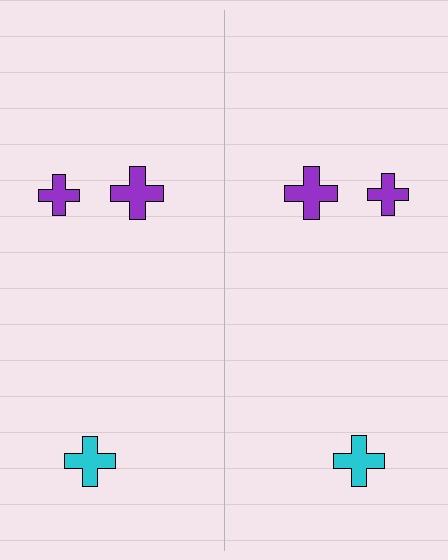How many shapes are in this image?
There are 6 shapes in this image.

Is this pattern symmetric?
Yes, this pattern has bilateral (reflection) symmetry.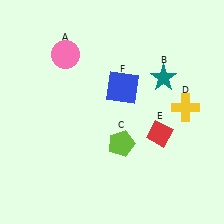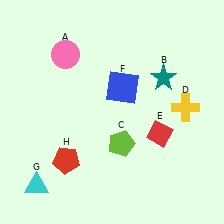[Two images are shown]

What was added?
A cyan triangle (G), a red pentagon (H) were added in Image 2.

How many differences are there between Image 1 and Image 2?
There are 2 differences between the two images.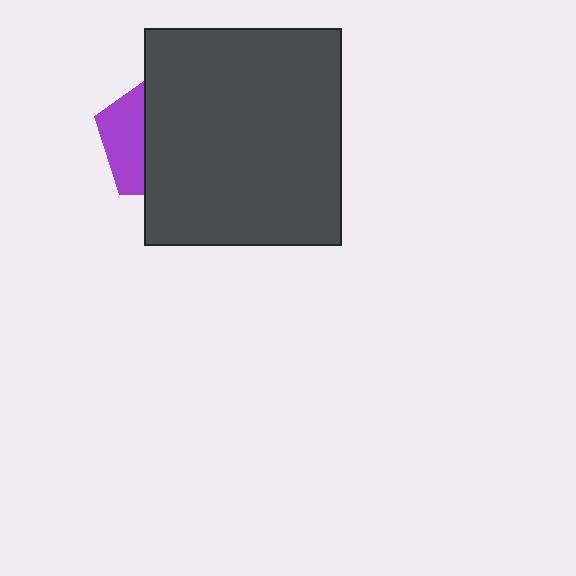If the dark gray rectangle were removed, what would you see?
You would see the complete purple pentagon.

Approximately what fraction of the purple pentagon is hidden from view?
Roughly 68% of the purple pentagon is hidden behind the dark gray rectangle.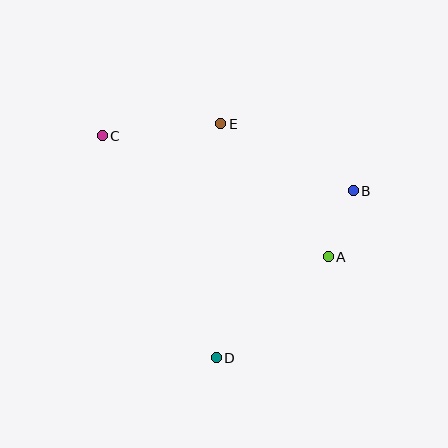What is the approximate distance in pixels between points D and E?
The distance between D and E is approximately 234 pixels.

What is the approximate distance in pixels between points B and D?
The distance between B and D is approximately 216 pixels.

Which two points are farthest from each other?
Points B and C are farthest from each other.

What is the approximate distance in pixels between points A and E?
The distance between A and E is approximately 171 pixels.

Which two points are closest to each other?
Points A and B are closest to each other.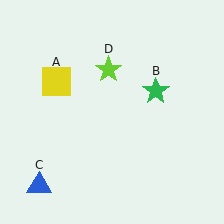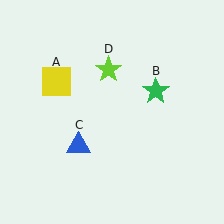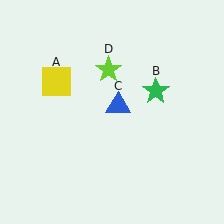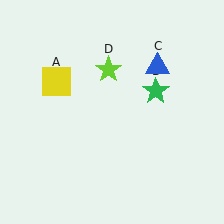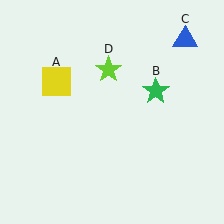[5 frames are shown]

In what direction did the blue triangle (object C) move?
The blue triangle (object C) moved up and to the right.